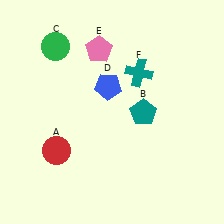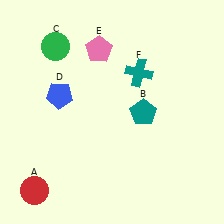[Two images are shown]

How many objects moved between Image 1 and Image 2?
2 objects moved between the two images.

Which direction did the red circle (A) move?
The red circle (A) moved down.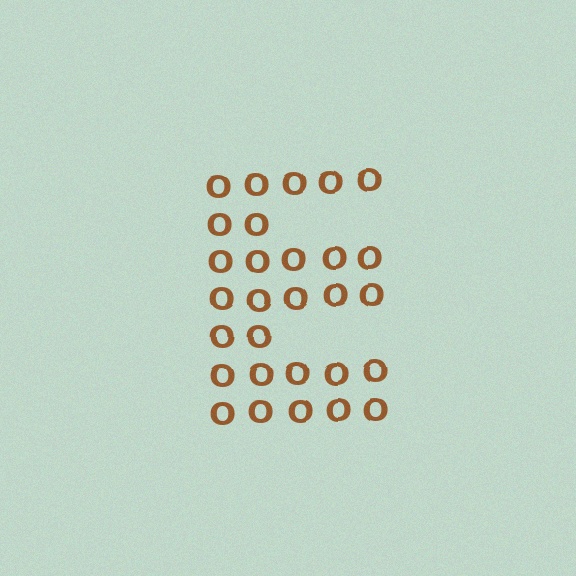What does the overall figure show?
The overall figure shows the letter E.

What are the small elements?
The small elements are letter O's.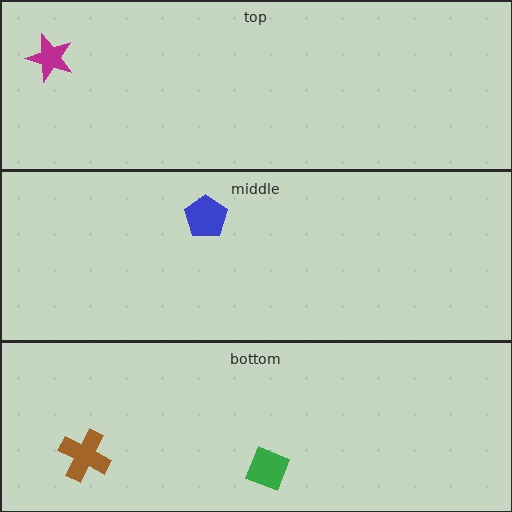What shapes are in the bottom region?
The brown cross, the green diamond.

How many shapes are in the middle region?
1.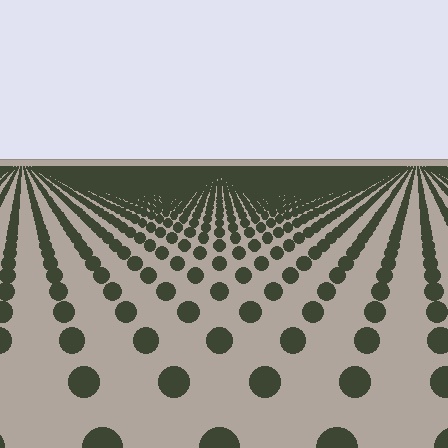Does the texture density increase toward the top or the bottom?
Density increases toward the top.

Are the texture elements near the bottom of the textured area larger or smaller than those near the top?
Larger. Near the bottom, elements are closer to the viewer and appear at a bigger on-screen size.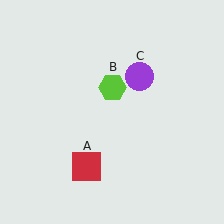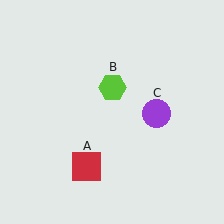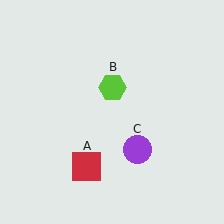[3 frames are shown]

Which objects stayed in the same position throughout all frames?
Red square (object A) and lime hexagon (object B) remained stationary.